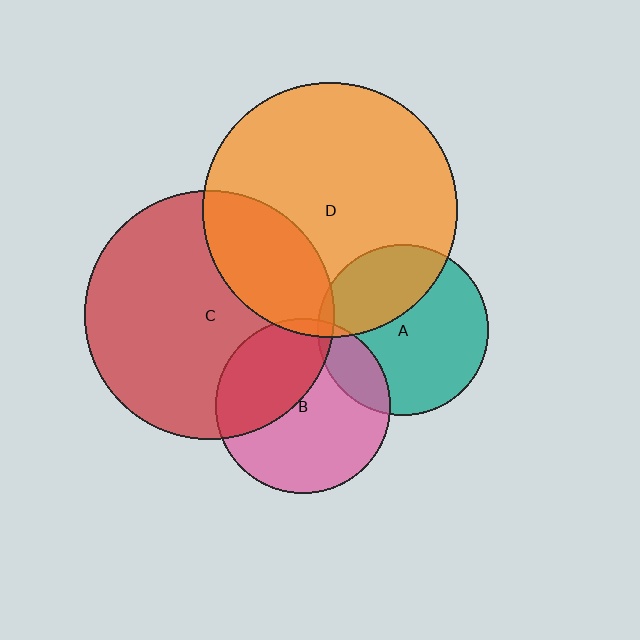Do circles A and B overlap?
Yes.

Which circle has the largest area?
Circle D (orange).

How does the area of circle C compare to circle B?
Approximately 2.0 times.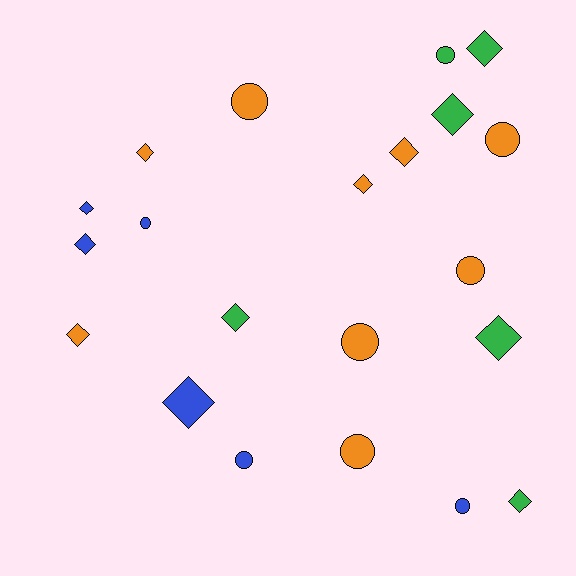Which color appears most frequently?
Orange, with 9 objects.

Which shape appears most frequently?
Diamond, with 12 objects.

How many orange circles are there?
There are 5 orange circles.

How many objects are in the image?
There are 21 objects.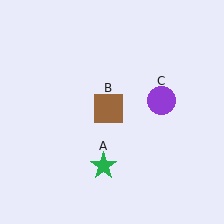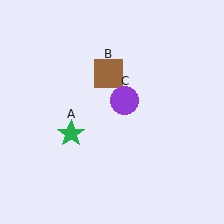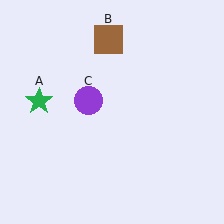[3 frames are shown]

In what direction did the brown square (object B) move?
The brown square (object B) moved up.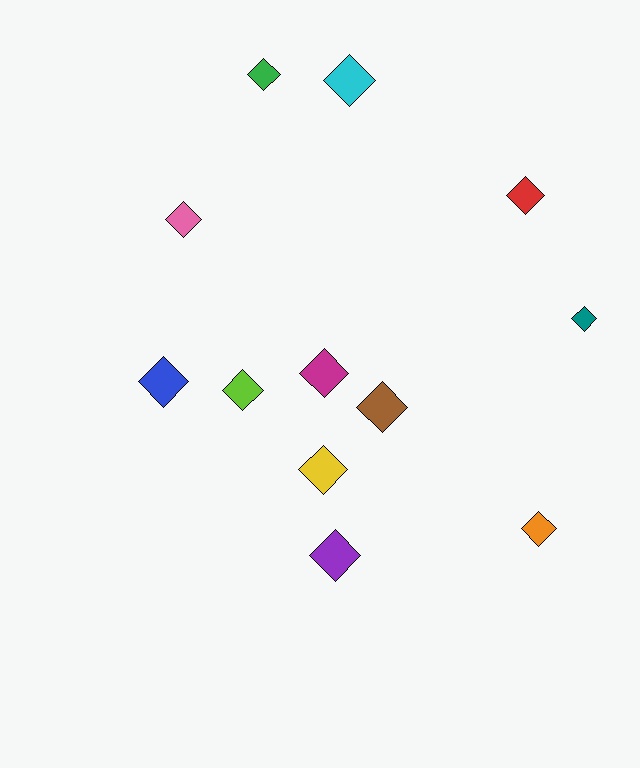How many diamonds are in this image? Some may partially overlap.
There are 12 diamonds.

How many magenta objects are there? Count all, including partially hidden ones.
There is 1 magenta object.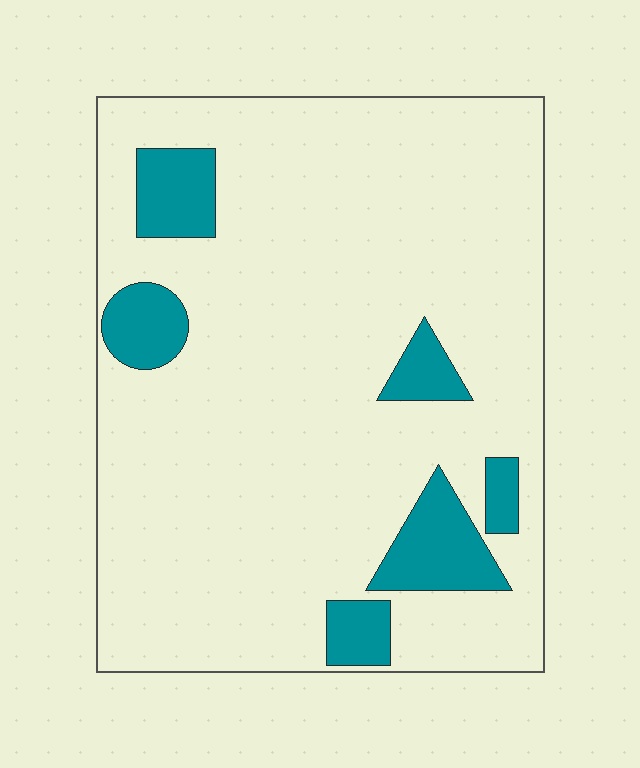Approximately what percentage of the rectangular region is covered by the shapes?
Approximately 15%.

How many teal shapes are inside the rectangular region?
6.